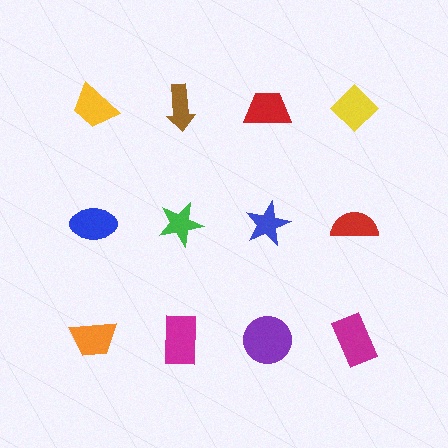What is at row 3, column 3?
A purple circle.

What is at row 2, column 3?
A blue star.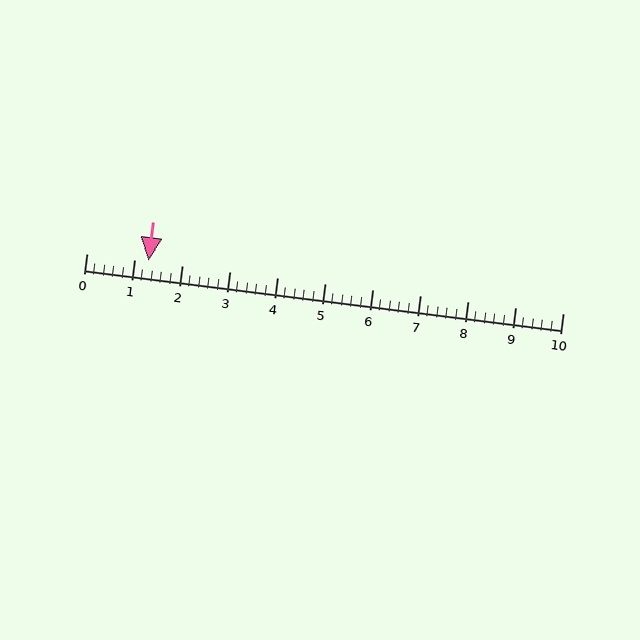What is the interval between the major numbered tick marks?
The major tick marks are spaced 1 units apart.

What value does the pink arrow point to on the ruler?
The pink arrow points to approximately 1.3.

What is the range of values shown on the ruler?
The ruler shows values from 0 to 10.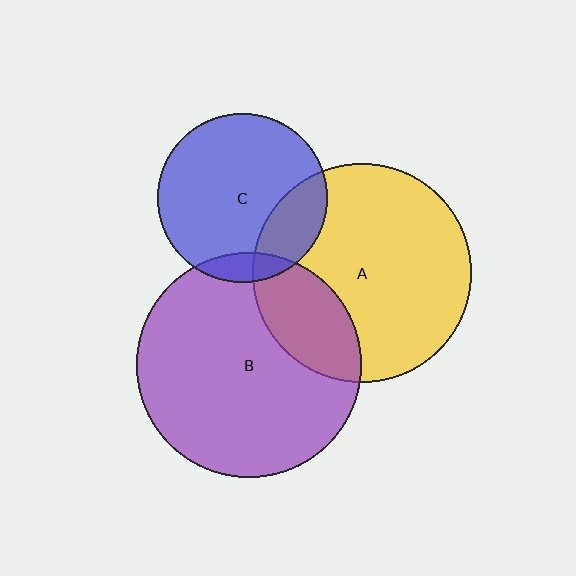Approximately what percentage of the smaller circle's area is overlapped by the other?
Approximately 10%.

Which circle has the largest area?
Circle B (purple).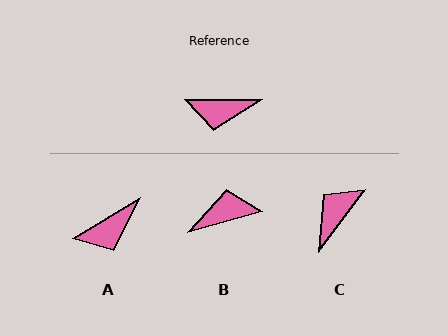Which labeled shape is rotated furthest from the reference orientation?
B, about 164 degrees away.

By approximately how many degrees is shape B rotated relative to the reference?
Approximately 164 degrees clockwise.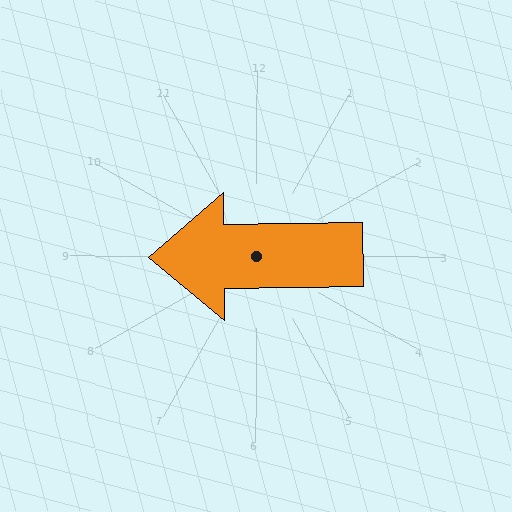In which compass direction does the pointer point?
West.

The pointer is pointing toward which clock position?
Roughly 9 o'clock.